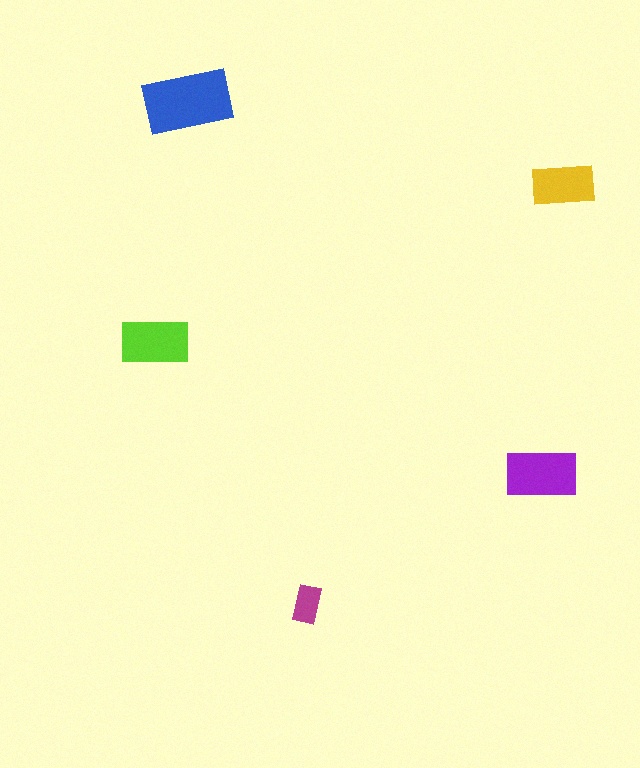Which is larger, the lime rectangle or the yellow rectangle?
The lime one.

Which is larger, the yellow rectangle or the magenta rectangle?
The yellow one.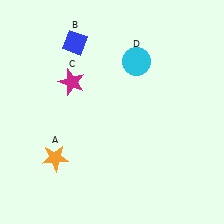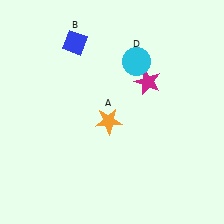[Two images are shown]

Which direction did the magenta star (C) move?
The magenta star (C) moved right.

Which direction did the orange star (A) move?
The orange star (A) moved right.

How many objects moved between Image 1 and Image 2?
2 objects moved between the two images.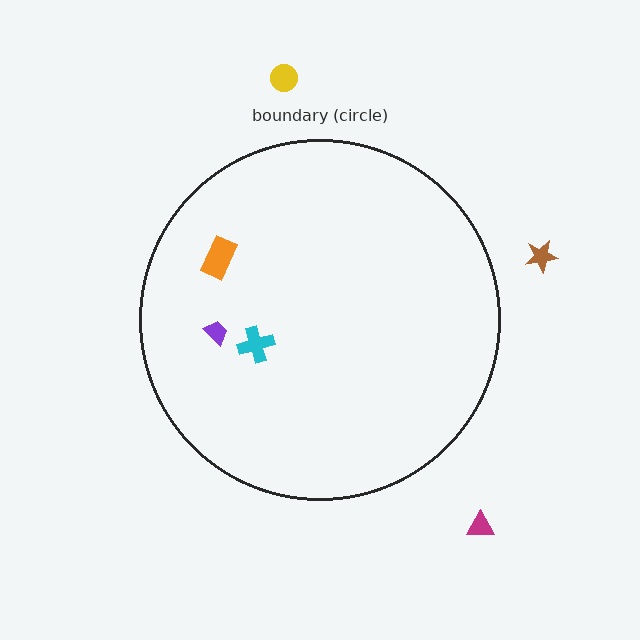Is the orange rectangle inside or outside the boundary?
Inside.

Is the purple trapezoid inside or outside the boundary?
Inside.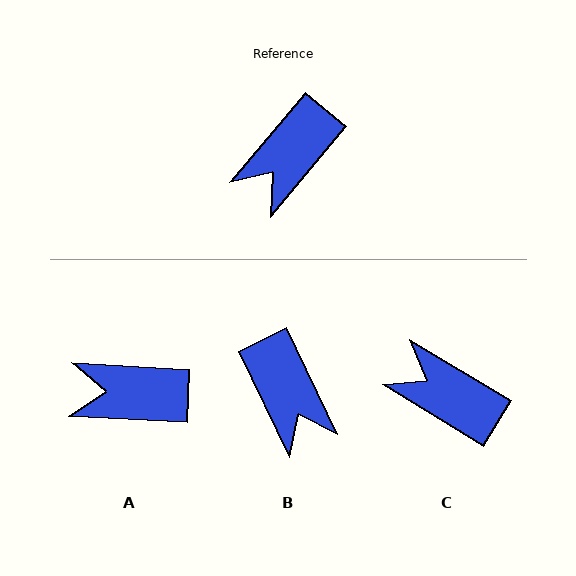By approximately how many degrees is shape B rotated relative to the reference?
Approximately 66 degrees counter-clockwise.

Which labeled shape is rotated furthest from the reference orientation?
C, about 81 degrees away.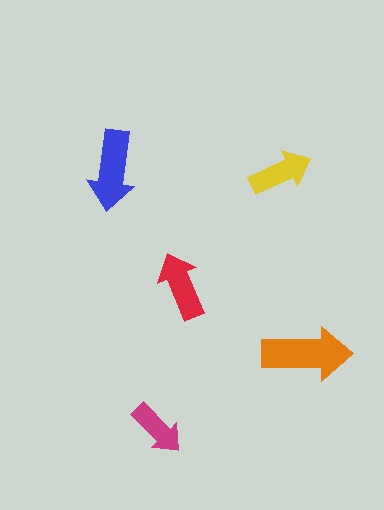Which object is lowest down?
The magenta arrow is bottommost.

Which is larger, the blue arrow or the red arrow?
The blue one.